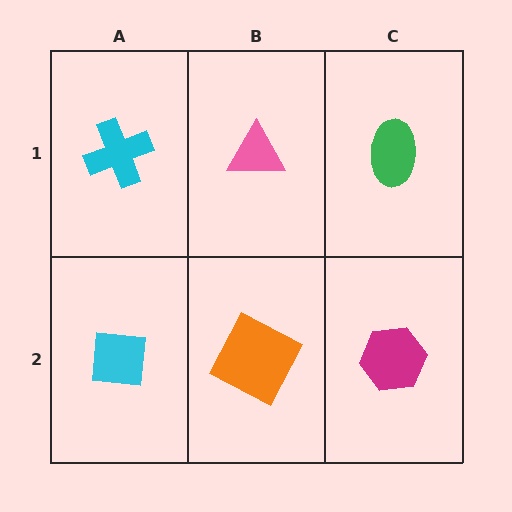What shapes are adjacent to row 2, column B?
A pink triangle (row 1, column B), a cyan square (row 2, column A), a magenta hexagon (row 2, column C).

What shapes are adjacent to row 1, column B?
An orange square (row 2, column B), a cyan cross (row 1, column A), a green ellipse (row 1, column C).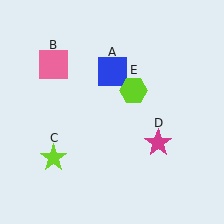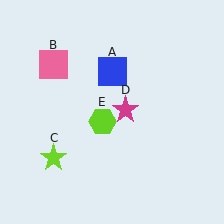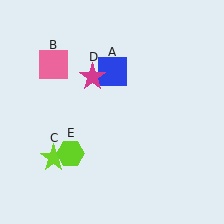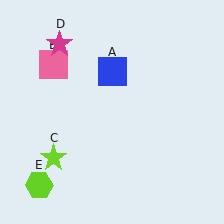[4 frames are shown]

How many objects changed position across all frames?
2 objects changed position: magenta star (object D), lime hexagon (object E).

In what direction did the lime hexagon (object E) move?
The lime hexagon (object E) moved down and to the left.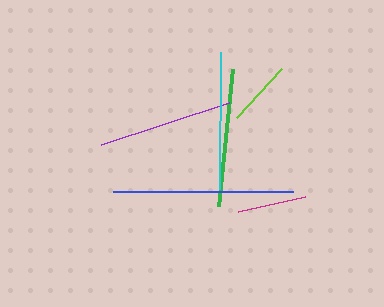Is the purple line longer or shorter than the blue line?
The blue line is longer than the purple line.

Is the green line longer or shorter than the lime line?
The green line is longer than the lime line.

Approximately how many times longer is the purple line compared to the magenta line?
The purple line is approximately 2.0 times the length of the magenta line.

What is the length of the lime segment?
The lime segment is approximately 67 pixels long.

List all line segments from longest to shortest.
From longest to shortest: blue, green, cyan, purple, magenta, lime.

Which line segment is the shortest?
The lime line is the shortest at approximately 67 pixels.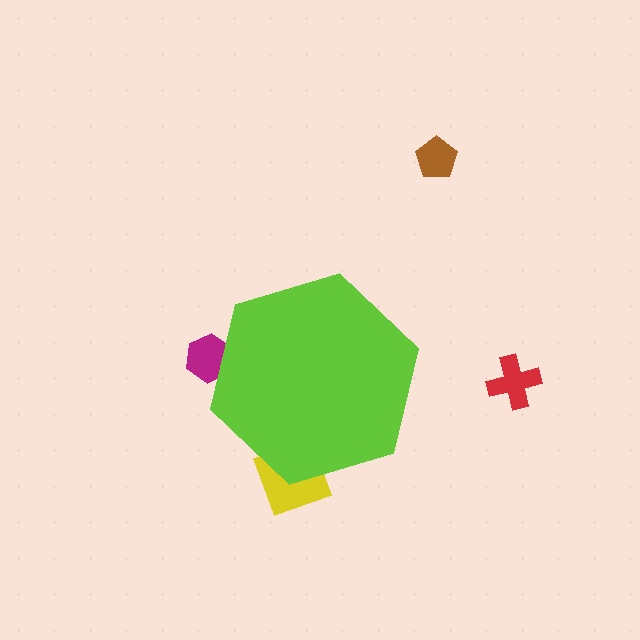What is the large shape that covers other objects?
A lime hexagon.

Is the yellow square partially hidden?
Yes, the yellow square is partially hidden behind the lime hexagon.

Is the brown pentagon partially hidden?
No, the brown pentagon is fully visible.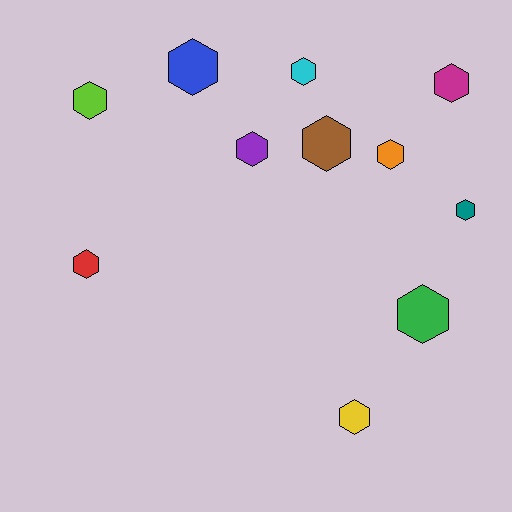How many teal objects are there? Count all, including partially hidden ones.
There is 1 teal object.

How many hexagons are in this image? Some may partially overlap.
There are 11 hexagons.